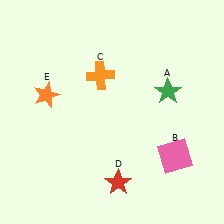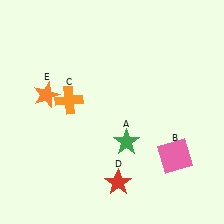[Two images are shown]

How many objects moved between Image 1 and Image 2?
2 objects moved between the two images.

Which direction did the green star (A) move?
The green star (A) moved down.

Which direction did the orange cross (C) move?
The orange cross (C) moved left.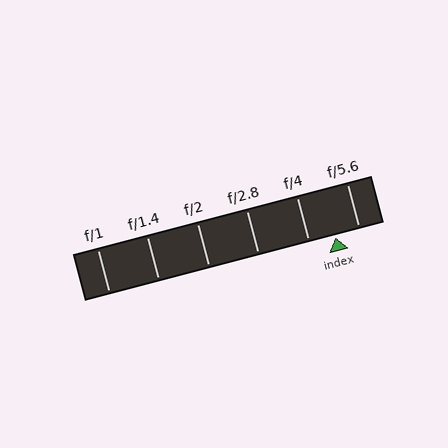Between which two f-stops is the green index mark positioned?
The index mark is between f/4 and f/5.6.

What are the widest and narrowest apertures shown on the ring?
The widest aperture shown is f/1 and the narrowest is f/5.6.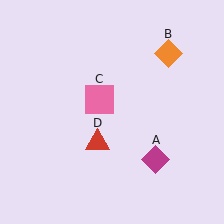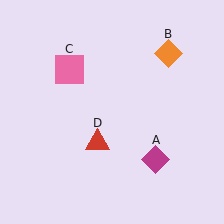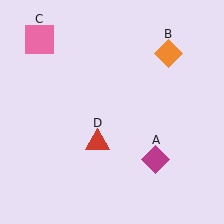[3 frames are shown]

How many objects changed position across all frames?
1 object changed position: pink square (object C).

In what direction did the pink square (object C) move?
The pink square (object C) moved up and to the left.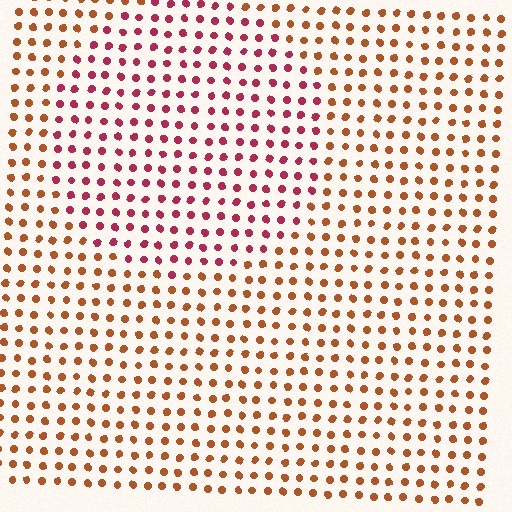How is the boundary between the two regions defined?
The boundary is defined purely by a slight shift in hue (about 41 degrees). Spacing, size, and orientation are identical on both sides.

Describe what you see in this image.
The image is filled with small brown elements in a uniform arrangement. A circle-shaped region is visible where the elements are tinted to a slightly different hue, forming a subtle color boundary.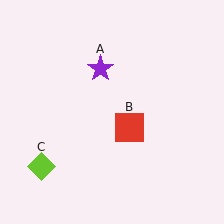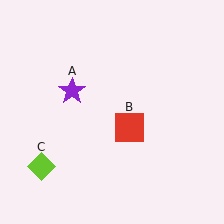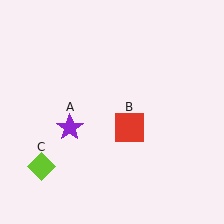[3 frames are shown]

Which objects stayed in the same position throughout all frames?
Red square (object B) and lime diamond (object C) remained stationary.